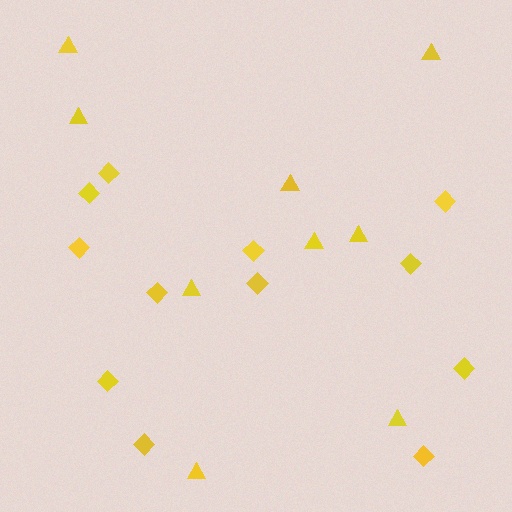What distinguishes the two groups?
There are 2 groups: one group of diamonds (12) and one group of triangles (9).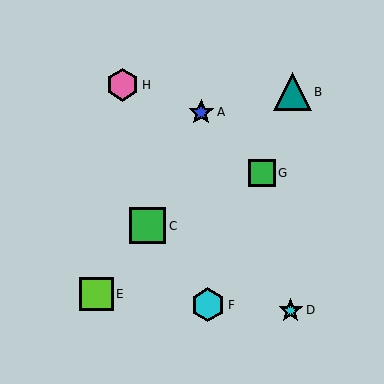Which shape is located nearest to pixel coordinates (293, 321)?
The cyan star (labeled D) at (291, 310) is nearest to that location.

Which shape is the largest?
The teal triangle (labeled B) is the largest.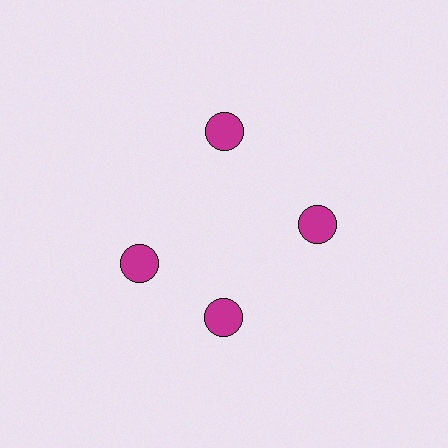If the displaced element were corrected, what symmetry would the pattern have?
It would have 4-fold rotational symmetry — the pattern would map onto itself every 90 degrees.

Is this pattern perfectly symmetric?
No. The 4 magenta circles are arranged in a ring, but one element near the 9 o'clock position is rotated out of alignment along the ring, breaking the 4-fold rotational symmetry.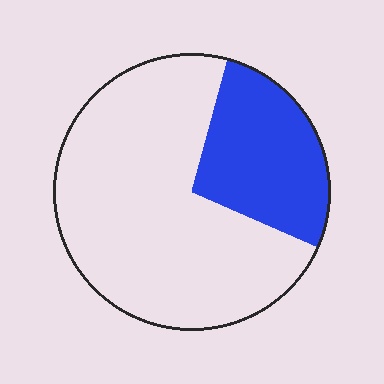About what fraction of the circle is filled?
About one quarter (1/4).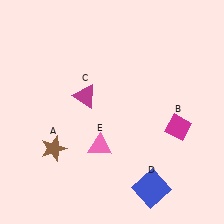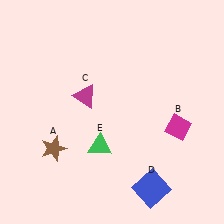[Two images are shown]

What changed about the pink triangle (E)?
In Image 1, E is pink. In Image 2, it changed to green.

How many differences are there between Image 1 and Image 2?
There is 1 difference between the two images.